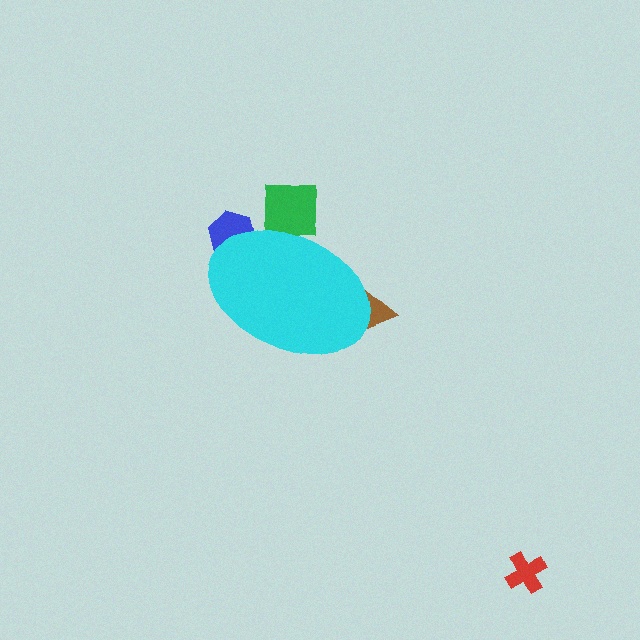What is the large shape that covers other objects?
A cyan ellipse.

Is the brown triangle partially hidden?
Yes, the brown triangle is partially hidden behind the cyan ellipse.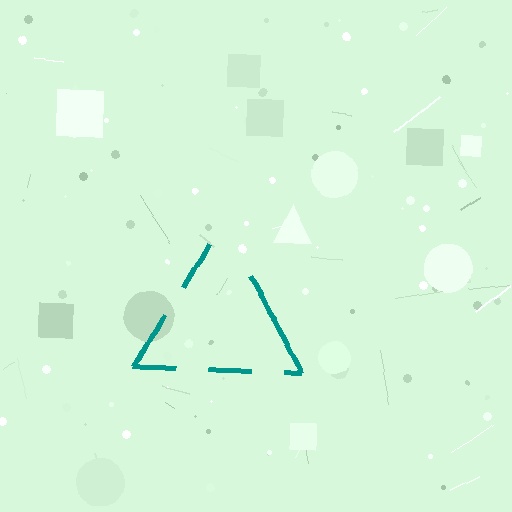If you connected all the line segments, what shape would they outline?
They would outline a triangle.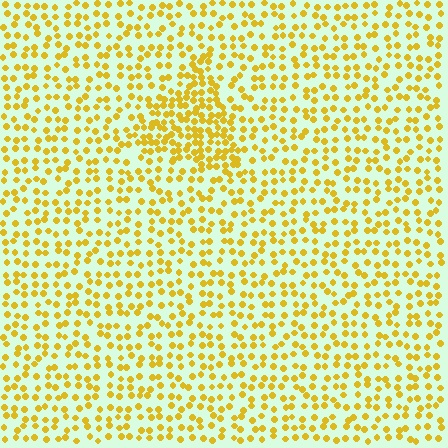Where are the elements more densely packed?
The elements are more densely packed inside the triangle boundary.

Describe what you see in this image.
The image contains small yellow elements arranged at two different densities. A triangle-shaped region is visible where the elements are more densely packed than the surrounding area.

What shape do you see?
I see a triangle.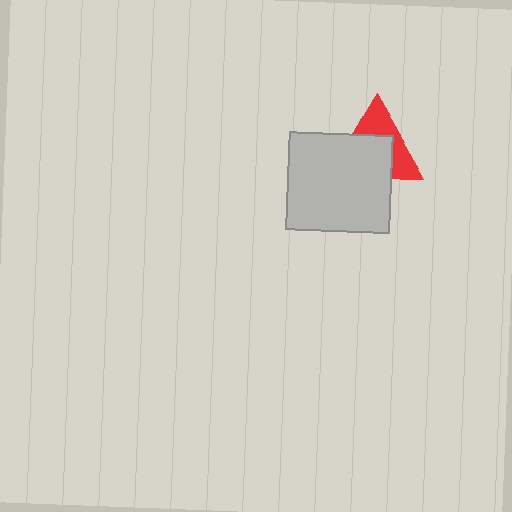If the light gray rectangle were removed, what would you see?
You would see the complete red triangle.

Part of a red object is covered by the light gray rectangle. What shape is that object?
It is a triangle.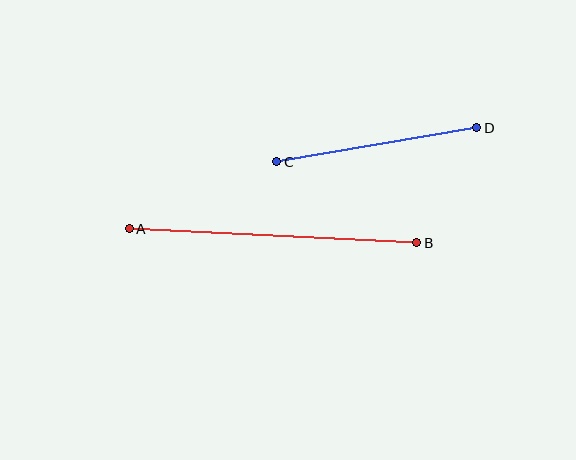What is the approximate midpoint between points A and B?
The midpoint is at approximately (273, 236) pixels.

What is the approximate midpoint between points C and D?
The midpoint is at approximately (377, 145) pixels.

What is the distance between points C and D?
The distance is approximately 203 pixels.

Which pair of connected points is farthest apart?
Points A and B are farthest apart.